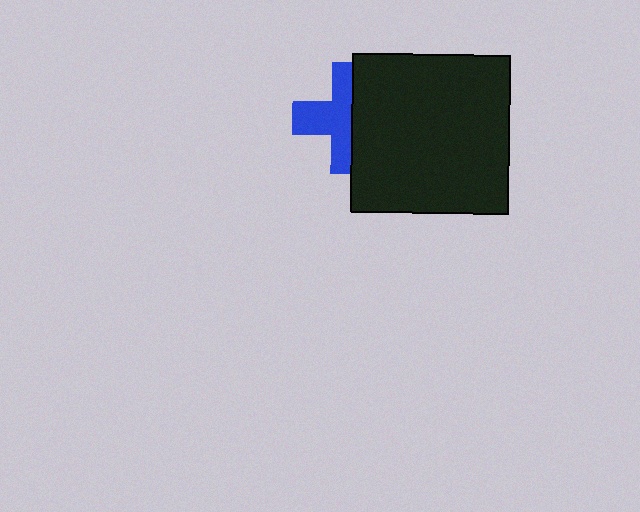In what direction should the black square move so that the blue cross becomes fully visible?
The black square should move right. That is the shortest direction to clear the overlap and leave the blue cross fully visible.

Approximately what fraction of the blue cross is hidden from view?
Roughly 44% of the blue cross is hidden behind the black square.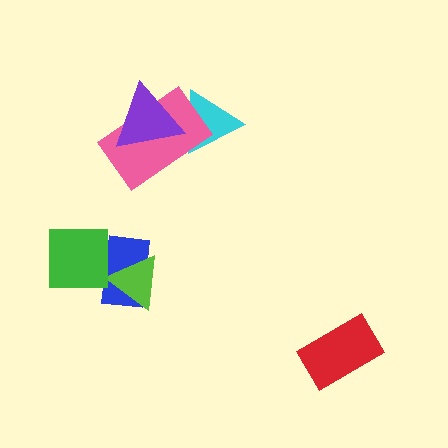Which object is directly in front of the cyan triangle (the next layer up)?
The pink rectangle is directly in front of the cyan triangle.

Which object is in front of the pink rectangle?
The purple triangle is in front of the pink rectangle.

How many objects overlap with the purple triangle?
2 objects overlap with the purple triangle.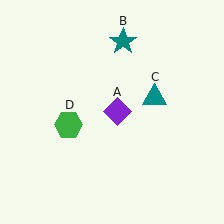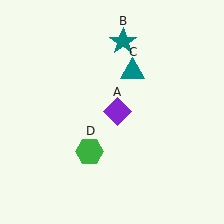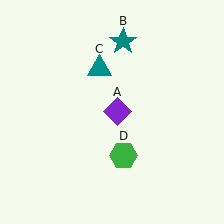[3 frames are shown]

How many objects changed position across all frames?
2 objects changed position: teal triangle (object C), green hexagon (object D).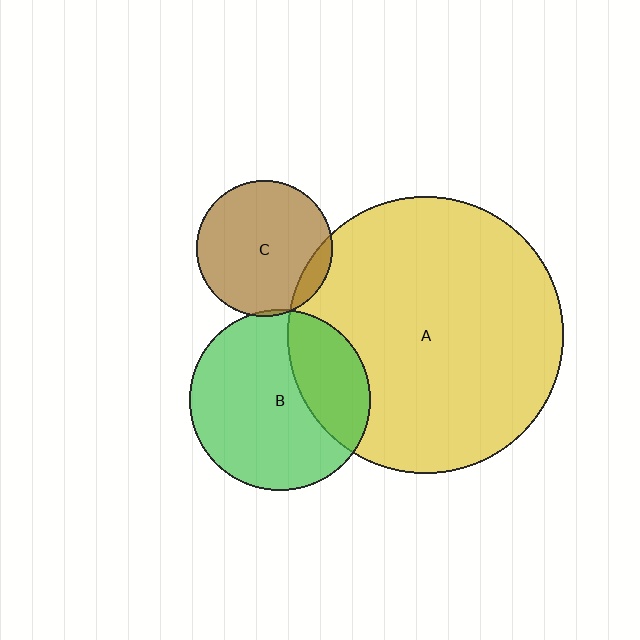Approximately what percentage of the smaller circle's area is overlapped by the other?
Approximately 10%.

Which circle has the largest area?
Circle A (yellow).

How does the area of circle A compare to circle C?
Approximately 4.1 times.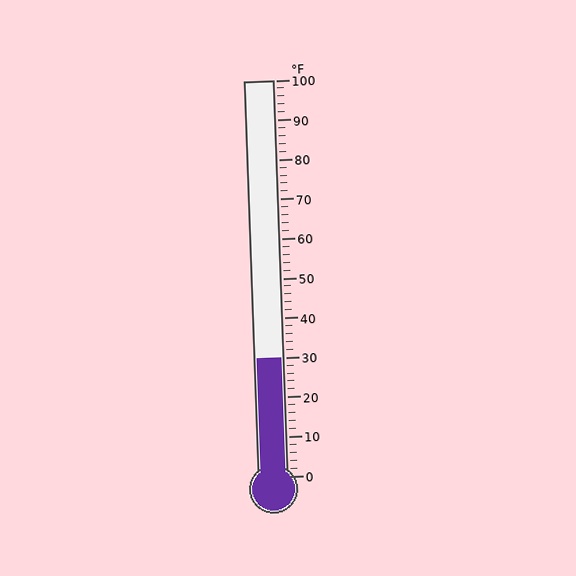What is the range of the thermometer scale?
The thermometer scale ranges from 0°F to 100°F.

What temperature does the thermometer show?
The thermometer shows approximately 30°F.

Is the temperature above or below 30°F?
The temperature is at 30°F.